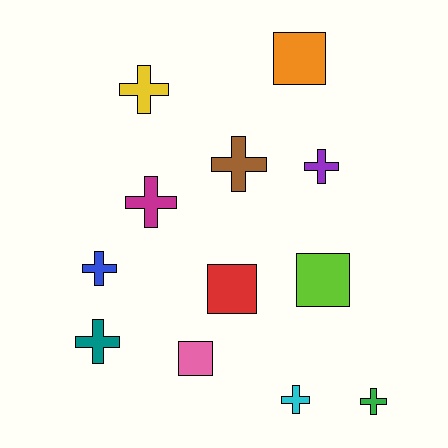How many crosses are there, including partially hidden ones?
There are 8 crosses.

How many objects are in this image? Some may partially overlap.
There are 12 objects.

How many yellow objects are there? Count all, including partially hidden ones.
There is 1 yellow object.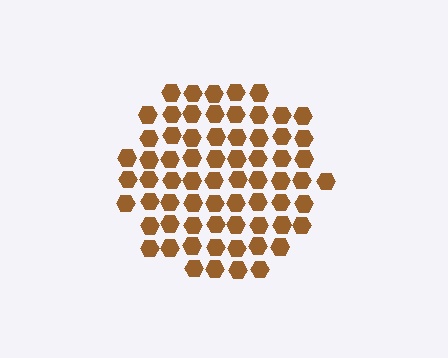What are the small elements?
The small elements are hexagons.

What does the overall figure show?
The overall figure shows a circle.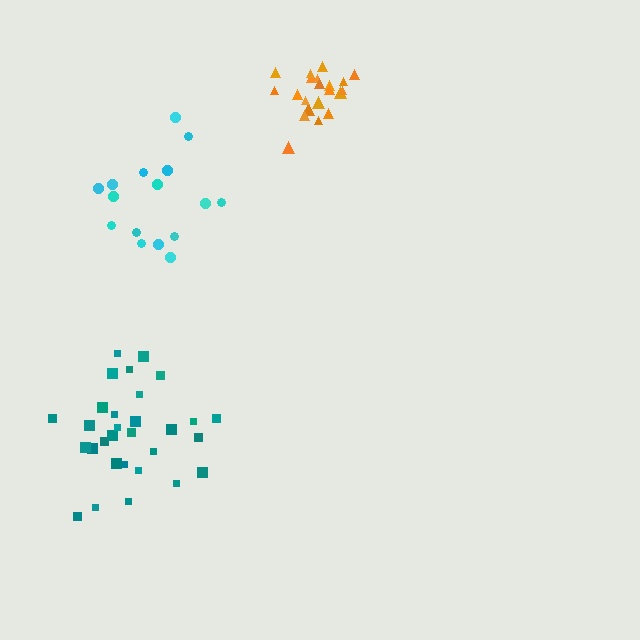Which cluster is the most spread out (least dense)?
Cyan.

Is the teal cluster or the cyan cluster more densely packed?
Teal.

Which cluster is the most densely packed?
Orange.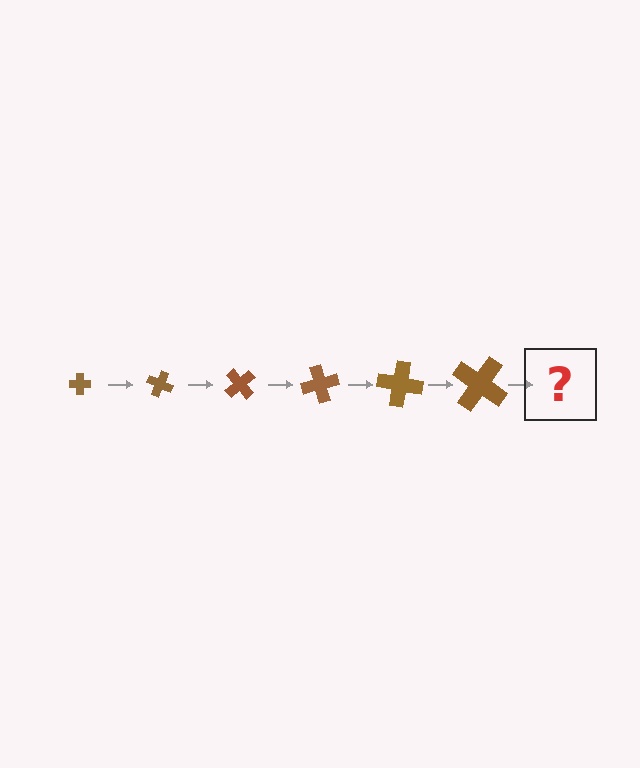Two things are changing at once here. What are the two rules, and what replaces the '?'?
The two rules are that the cross grows larger each step and it rotates 25 degrees each step. The '?' should be a cross, larger than the previous one and rotated 150 degrees from the start.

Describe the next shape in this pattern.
It should be a cross, larger than the previous one and rotated 150 degrees from the start.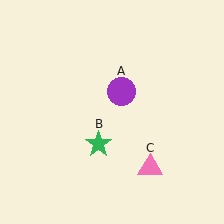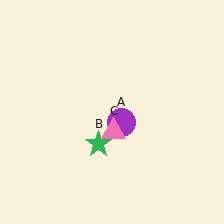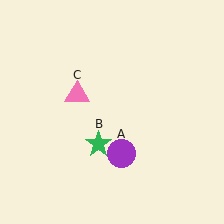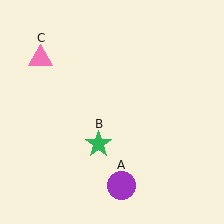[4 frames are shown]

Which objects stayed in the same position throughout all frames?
Green star (object B) remained stationary.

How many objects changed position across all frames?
2 objects changed position: purple circle (object A), pink triangle (object C).